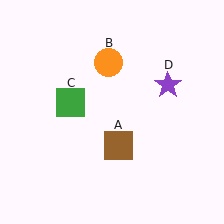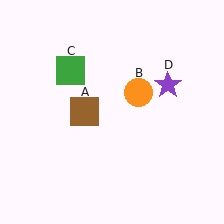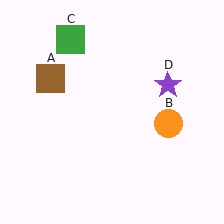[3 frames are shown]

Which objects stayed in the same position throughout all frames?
Purple star (object D) remained stationary.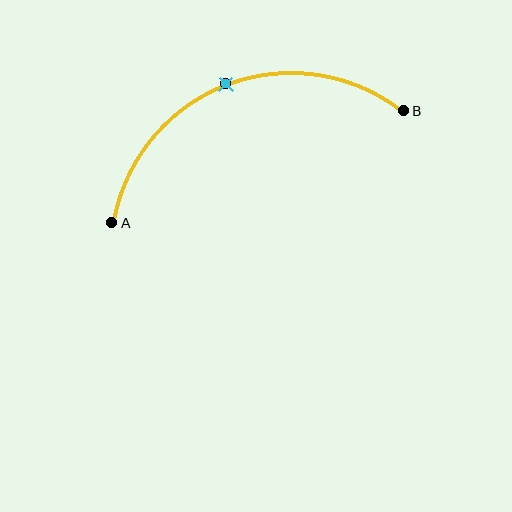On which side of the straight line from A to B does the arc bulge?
The arc bulges above the straight line connecting A and B.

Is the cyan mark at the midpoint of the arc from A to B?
Yes. The cyan mark lies on the arc at equal arc-length from both A and B — it is the arc midpoint.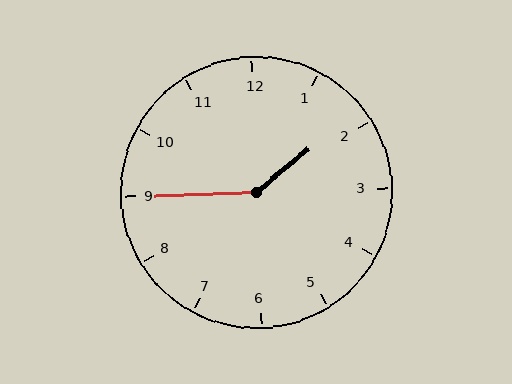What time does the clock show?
1:45.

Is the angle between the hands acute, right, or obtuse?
It is obtuse.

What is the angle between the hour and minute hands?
Approximately 142 degrees.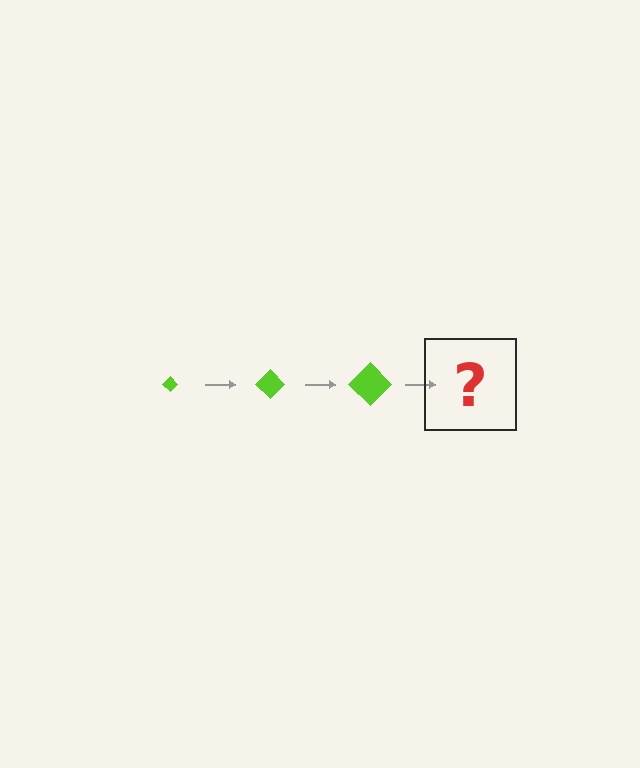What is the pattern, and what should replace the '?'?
The pattern is that the diamond gets progressively larger each step. The '?' should be a lime diamond, larger than the previous one.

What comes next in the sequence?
The next element should be a lime diamond, larger than the previous one.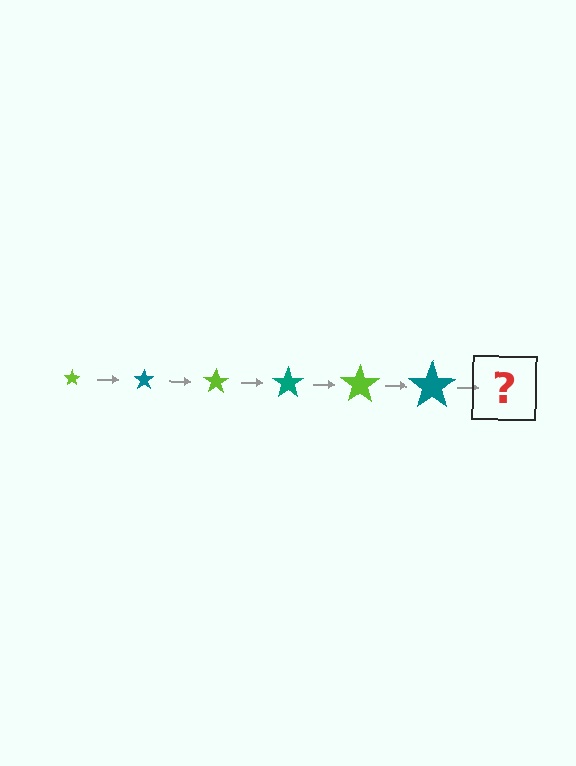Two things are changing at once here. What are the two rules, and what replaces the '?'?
The two rules are that the star grows larger each step and the color cycles through lime and teal. The '?' should be a lime star, larger than the previous one.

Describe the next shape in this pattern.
It should be a lime star, larger than the previous one.